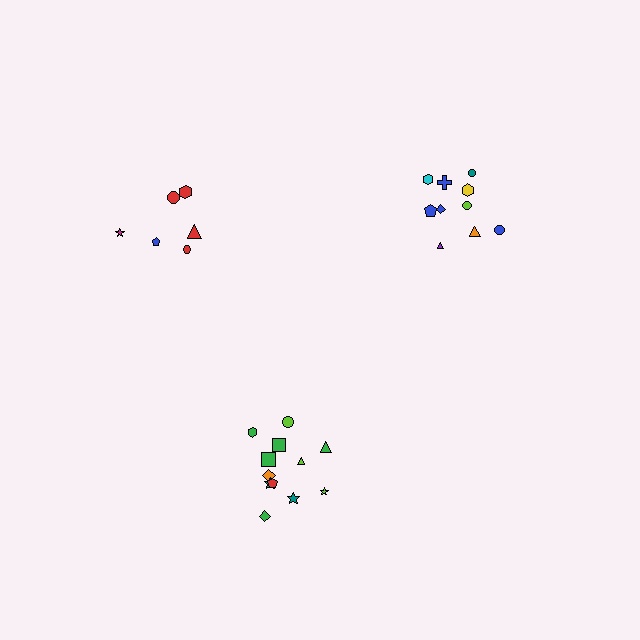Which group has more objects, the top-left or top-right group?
The top-right group.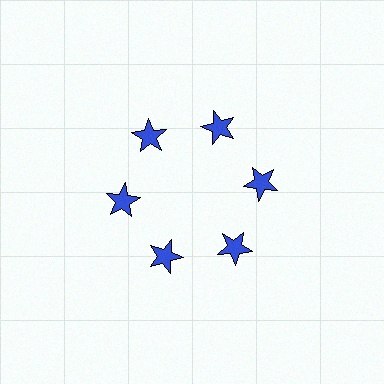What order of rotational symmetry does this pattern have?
This pattern has 6-fold rotational symmetry.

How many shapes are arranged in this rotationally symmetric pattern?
There are 6 shapes, arranged in 6 groups of 1.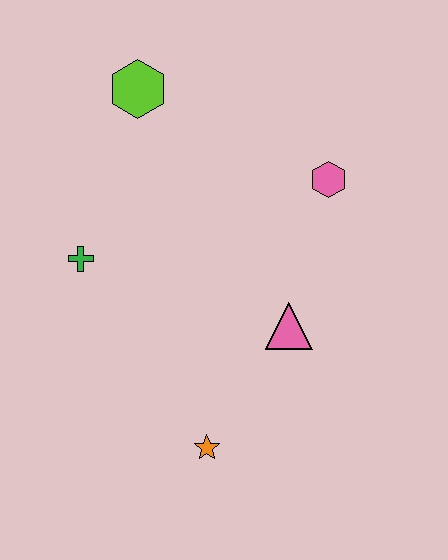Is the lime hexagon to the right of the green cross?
Yes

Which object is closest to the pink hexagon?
The pink triangle is closest to the pink hexagon.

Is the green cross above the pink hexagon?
No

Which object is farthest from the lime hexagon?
The orange star is farthest from the lime hexagon.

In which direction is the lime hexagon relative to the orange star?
The lime hexagon is above the orange star.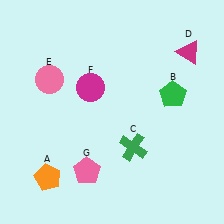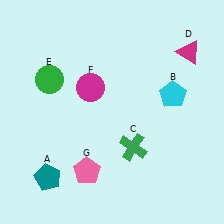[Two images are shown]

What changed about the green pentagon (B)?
In Image 1, B is green. In Image 2, it changed to cyan.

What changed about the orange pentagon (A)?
In Image 1, A is orange. In Image 2, it changed to teal.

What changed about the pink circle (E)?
In Image 1, E is pink. In Image 2, it changed to green.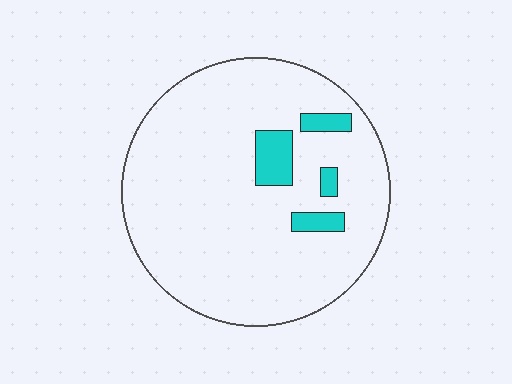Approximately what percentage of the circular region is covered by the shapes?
Approximately 10%.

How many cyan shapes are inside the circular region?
4.